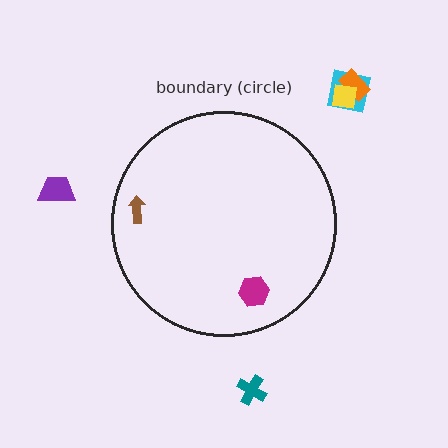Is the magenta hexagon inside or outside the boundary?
Inside.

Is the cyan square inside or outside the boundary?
Outside.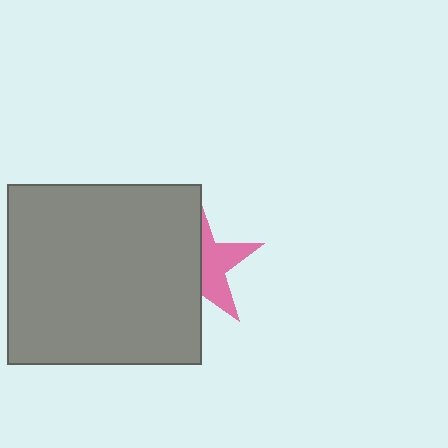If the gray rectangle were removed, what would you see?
You would see the complete pink star.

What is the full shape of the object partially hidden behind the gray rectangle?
The partially hidden object is a pink star.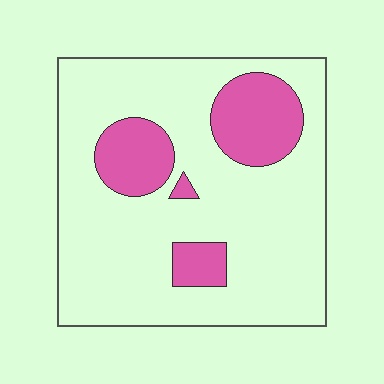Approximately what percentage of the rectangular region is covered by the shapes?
Approximately 20%.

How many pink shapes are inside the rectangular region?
4.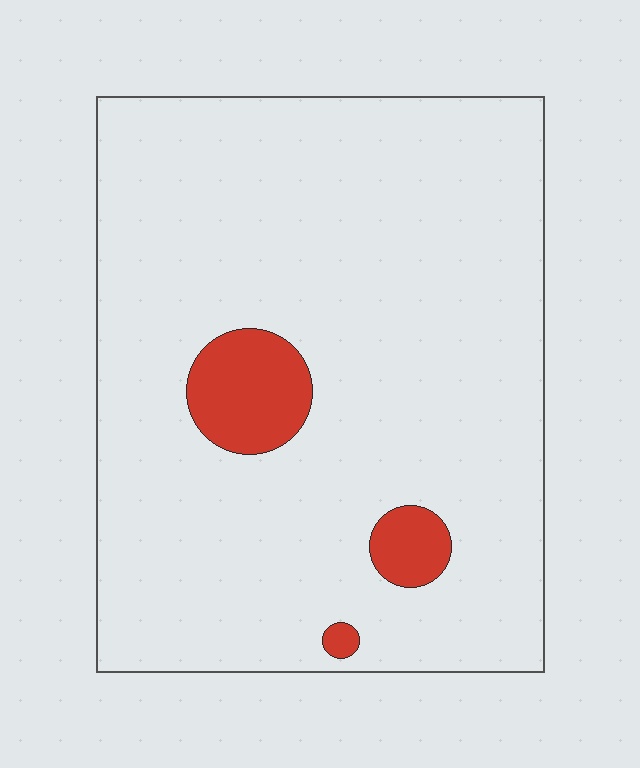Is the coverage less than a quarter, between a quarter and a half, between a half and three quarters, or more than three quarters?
Less than a quarter.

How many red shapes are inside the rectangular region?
3.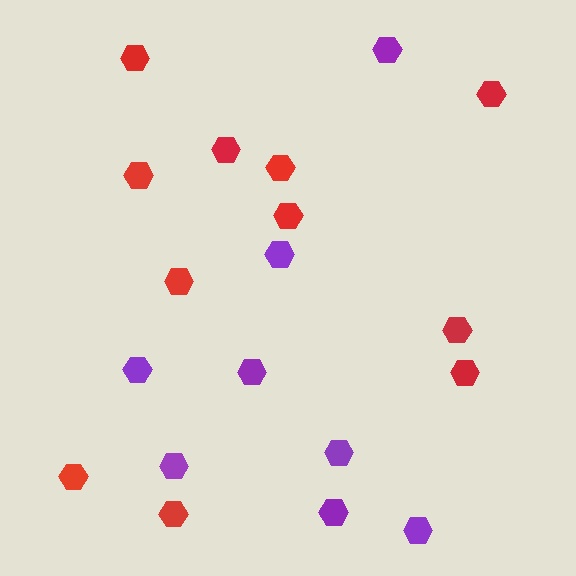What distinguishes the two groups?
There are 2 groups: one group of red hexagons (11) and one group of purple hexagons (8).